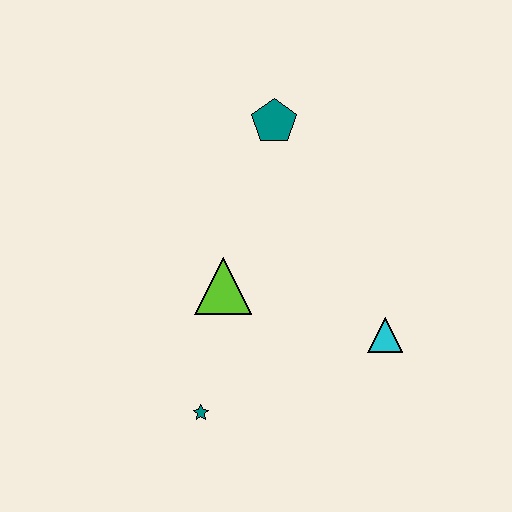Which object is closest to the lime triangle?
The teal star is closest to the lime triangle.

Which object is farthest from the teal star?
The teal pentagon is farthest from the teal star.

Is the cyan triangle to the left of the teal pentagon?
No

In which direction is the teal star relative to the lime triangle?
The teal star is below the lime triangle.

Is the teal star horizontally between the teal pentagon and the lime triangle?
No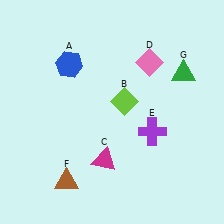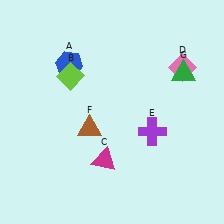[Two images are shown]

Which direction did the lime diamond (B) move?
The lime diamond (B) moved left.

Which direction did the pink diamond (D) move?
The pink diamond (D) moved right.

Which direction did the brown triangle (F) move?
The brown triangle (F) moved up.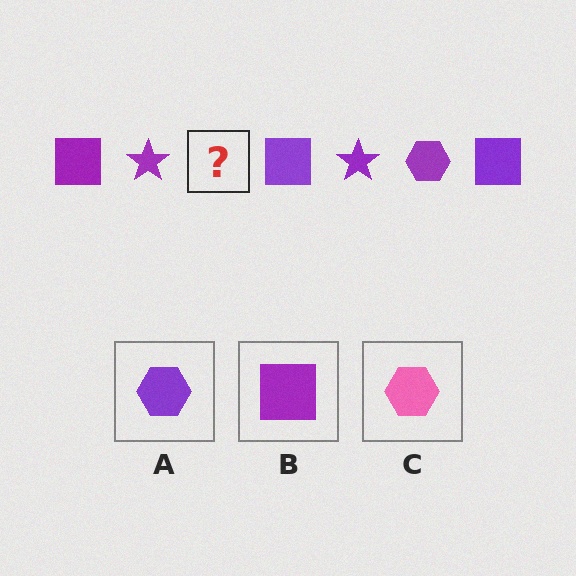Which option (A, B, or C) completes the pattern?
A.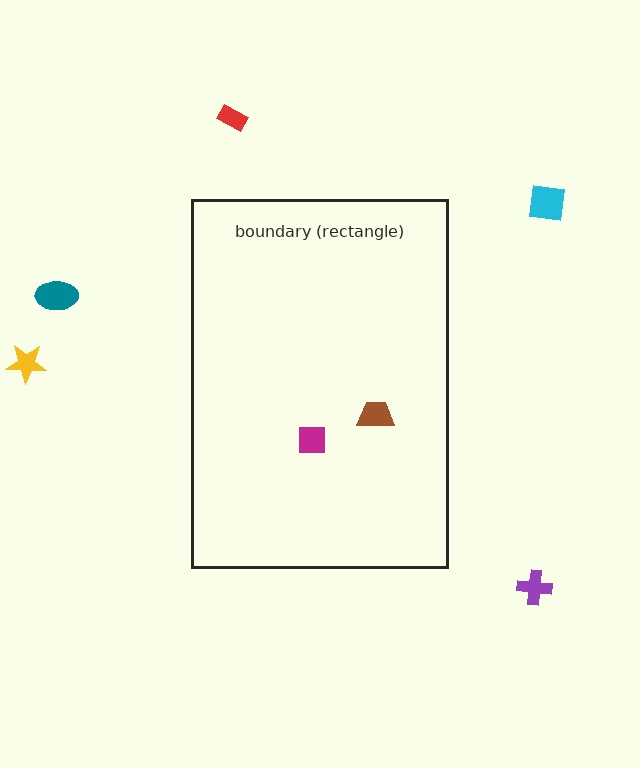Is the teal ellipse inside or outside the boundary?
Outside.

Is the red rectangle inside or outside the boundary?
Outside.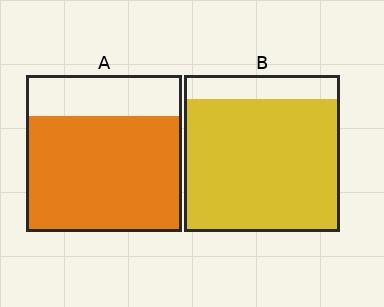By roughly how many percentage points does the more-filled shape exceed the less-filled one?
By roughly 10 percentage points (B over A).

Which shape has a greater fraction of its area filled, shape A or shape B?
Shape B.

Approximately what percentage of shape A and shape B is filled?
A is approximately 75% and B is approximately 85%.